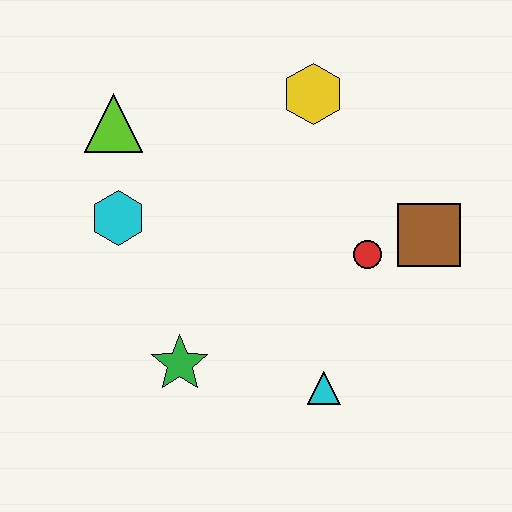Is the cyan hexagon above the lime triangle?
No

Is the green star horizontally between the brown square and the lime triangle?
Yes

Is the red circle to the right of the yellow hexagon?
Yes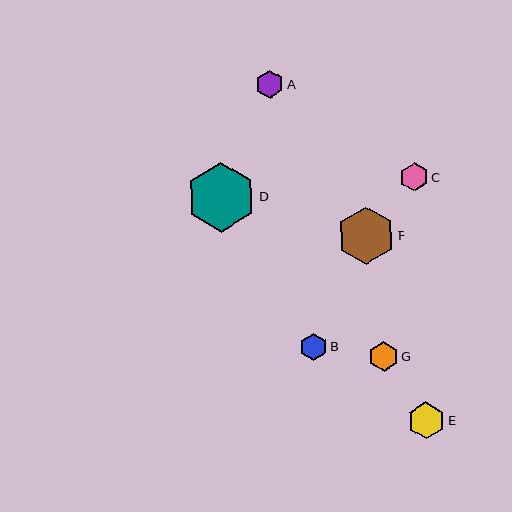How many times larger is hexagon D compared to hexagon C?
Hexagon D is approximately 2.5 times the size of hexagon C.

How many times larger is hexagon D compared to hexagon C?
Hexagon D is approximately 2.5 times the size of hexagon C.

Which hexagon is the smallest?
Hexagon B is the smallest with a size of approximately 28 pixels.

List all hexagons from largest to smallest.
From largest to smallest: D, F, E, G, C, A, B.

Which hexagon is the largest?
Hexagon D is the largest with a size of approximately 69 pixels.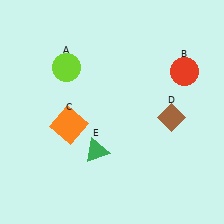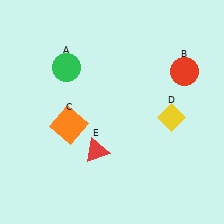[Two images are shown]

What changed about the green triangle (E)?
In Image 1, E is green. In Image 2, it changed to red.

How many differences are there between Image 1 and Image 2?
There are 3 differences between the two images.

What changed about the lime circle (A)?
In Image 1, A is lime. In Image 2, it changed to green.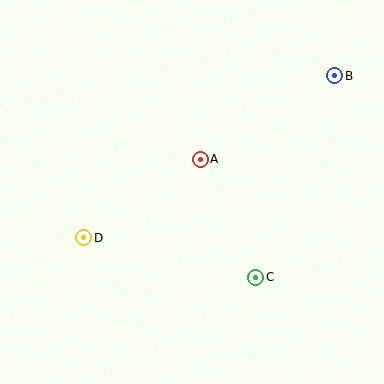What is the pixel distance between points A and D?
The distance between A and D is 141 pixels.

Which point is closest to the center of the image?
Point A at (200, 159) is closest to the center.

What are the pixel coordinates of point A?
Point A is at (200, 159).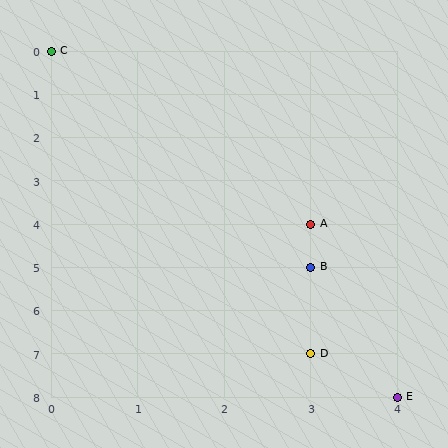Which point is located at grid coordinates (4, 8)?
Point E is at (4, 8).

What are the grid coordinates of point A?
Point A is at grid coordinates (3, 4).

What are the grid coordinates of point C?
Point C is at grid coordinates (0, 0).